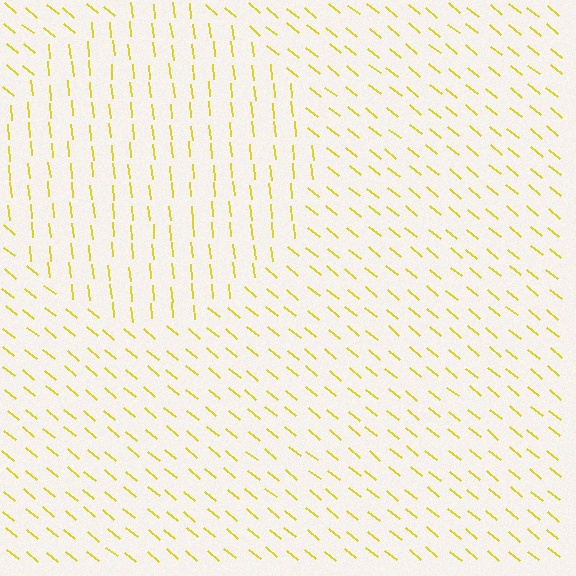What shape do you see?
I see a circle.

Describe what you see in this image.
The image is filled with small yellow line segments. A circle region in the image has lines oriented differently from the surrounding lines, creating a visible texture boundary.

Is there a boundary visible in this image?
Yes, there is a texture boundary formed by a change in line orientation.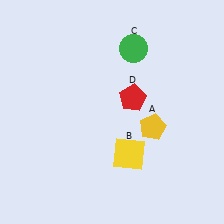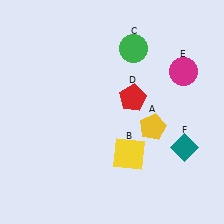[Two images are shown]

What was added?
A magenta circle (E), a teal diamond (F) were added in Image 2.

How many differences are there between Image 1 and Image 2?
There are 2 differences between the two images.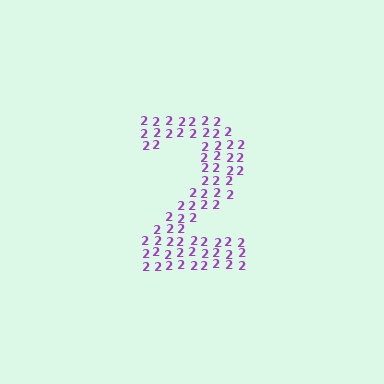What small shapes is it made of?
It is made of small digit 2's.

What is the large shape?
The large shape is the digit 2.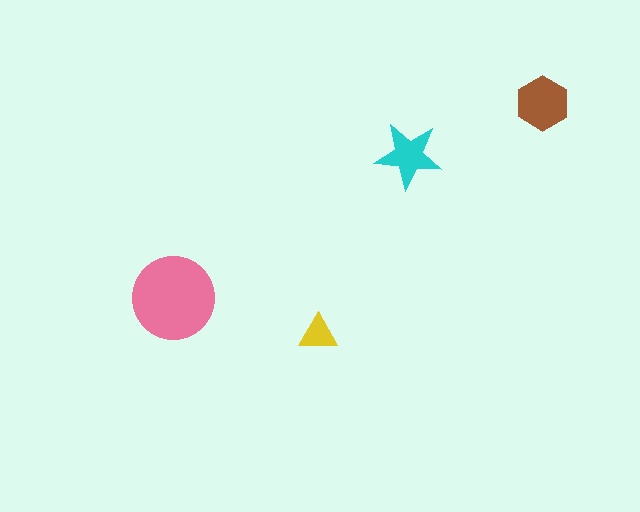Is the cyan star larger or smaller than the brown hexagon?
Smaller.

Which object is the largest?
The pink circle.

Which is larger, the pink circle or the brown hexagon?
The pink circle.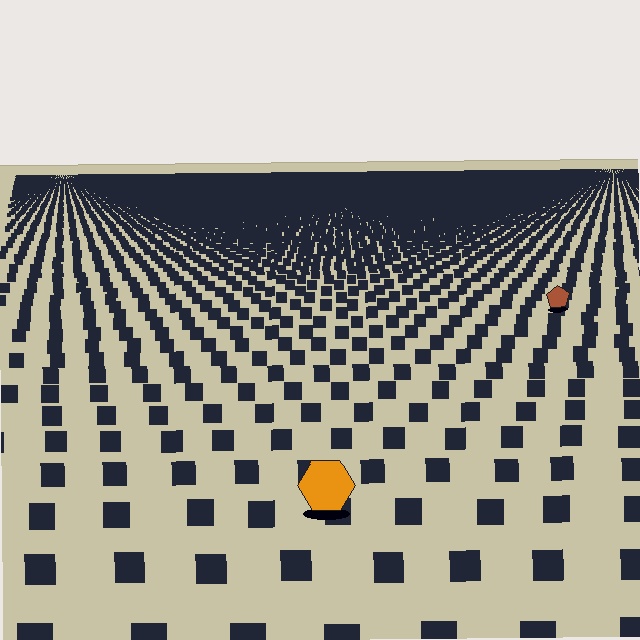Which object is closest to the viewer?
The orange hexagon is closest. The texture marks near it are larger and more spread out.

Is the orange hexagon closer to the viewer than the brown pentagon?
Yes. The orange hexagon is closer — you can tell from the texture gradient: the ground texture is coarser near it.